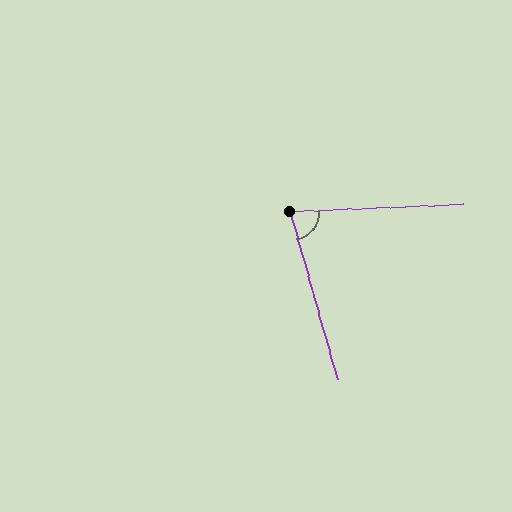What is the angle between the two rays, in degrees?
Approximately 77 degrees.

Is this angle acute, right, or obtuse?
It is acute.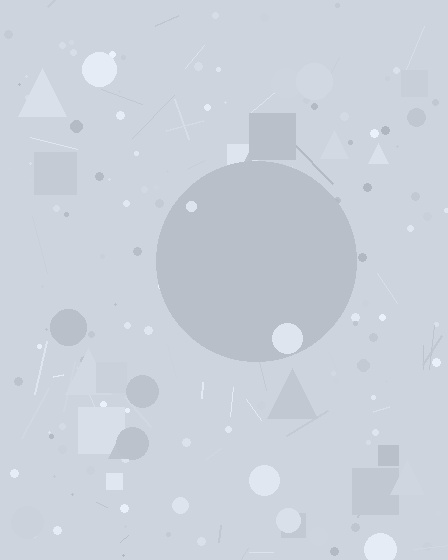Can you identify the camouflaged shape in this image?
The camouflaged shape is a circle.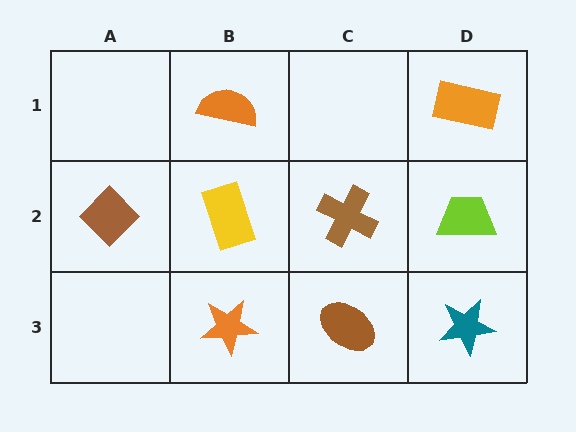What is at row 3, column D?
A teal star.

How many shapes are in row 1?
2 shapes.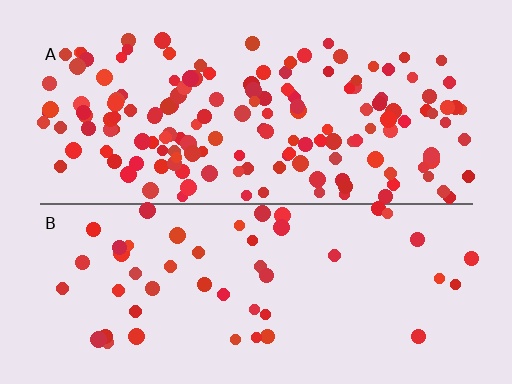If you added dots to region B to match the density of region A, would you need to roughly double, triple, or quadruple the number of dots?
Approximately triple.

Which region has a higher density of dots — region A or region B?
A (the top).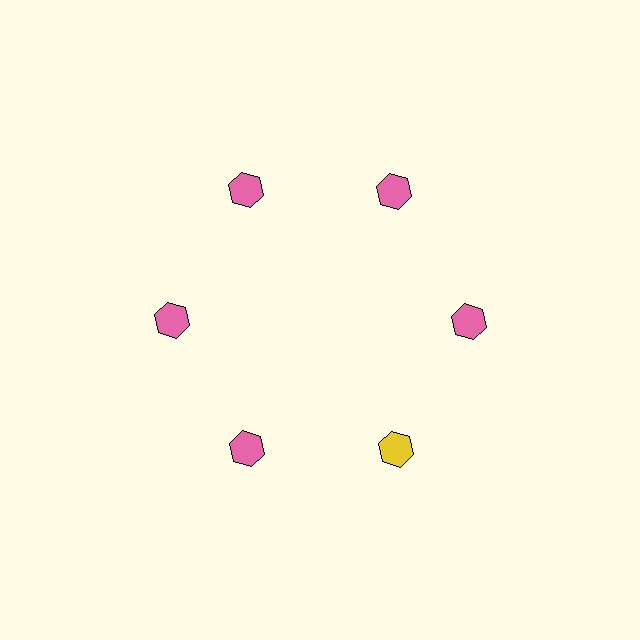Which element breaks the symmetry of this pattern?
The yellow hexagon at roughly the 5 o'clock position breaks the symmetry. All other shapes are pink hexagons.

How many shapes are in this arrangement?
There are 6 shapes arranged in a ring pattern.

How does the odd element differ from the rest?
It has a different color: yellow instead of pink.